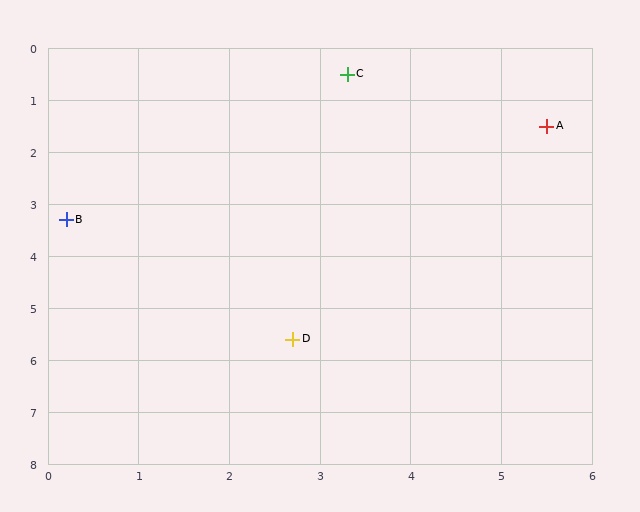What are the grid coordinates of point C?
Point C is at approximately (3.3, 0.5).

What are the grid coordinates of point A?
Point A is at approximately (5.5, 1.5).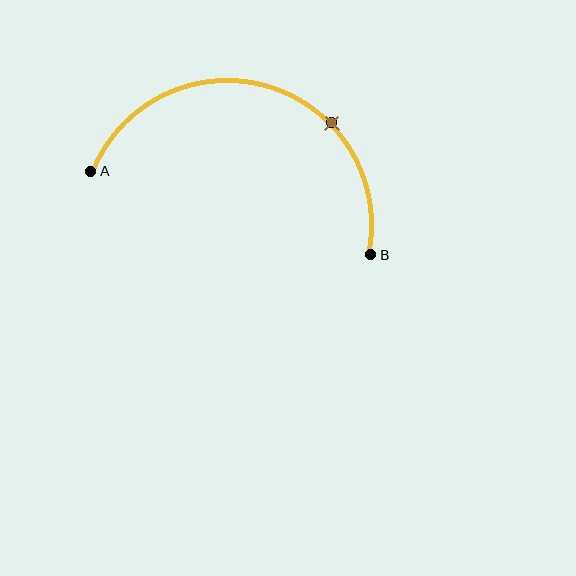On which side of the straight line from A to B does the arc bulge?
The arc bulges above the straight line connecting A and B.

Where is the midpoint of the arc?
The arc midpoint is the point on the curve farthest from the straight line joining A and B. It sits above that line.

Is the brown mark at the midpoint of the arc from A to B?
No. The brown mark lies on the arc but is closer to endpoint B. The arc midpoint would be at the point on the curve equidistant along the arc from both A and B.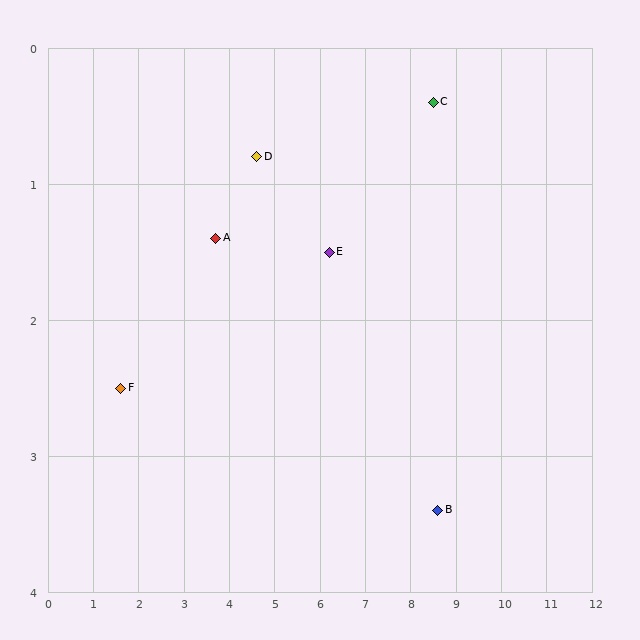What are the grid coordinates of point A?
Point A is at approximately (3.7, 1.4).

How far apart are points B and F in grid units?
Points B and F are about 7.1 grid units apart.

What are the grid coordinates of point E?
Point E is at approximately (6.2, 1.5).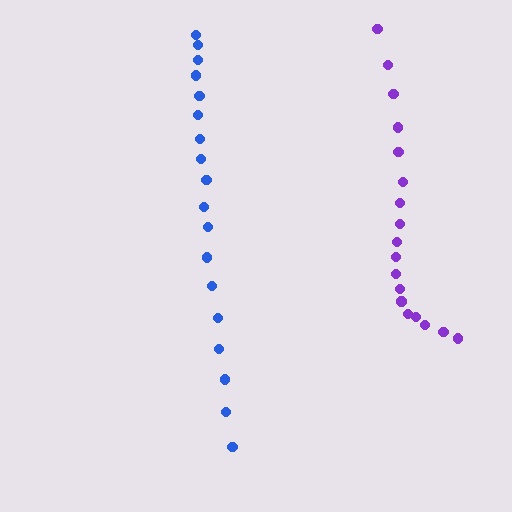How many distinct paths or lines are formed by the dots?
There are 2 distinct paths.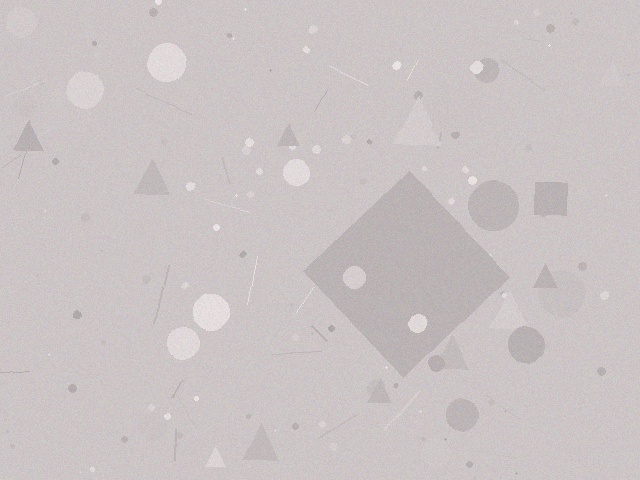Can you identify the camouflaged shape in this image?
The camouflaged shape is a diamond.